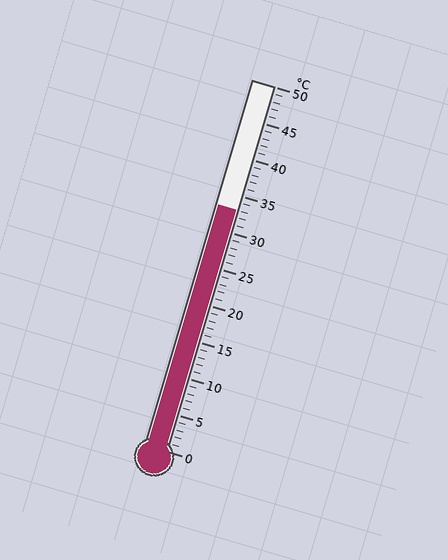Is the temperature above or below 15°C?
The temperature is above 15°C.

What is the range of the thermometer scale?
The thermometer scale ranges from 0°C to 50°C.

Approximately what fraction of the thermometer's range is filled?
The thermometer is filled to approximately 65% of its range.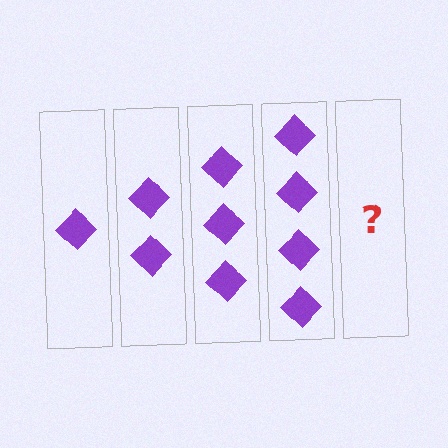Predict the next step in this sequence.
The next step is 5 diamonds.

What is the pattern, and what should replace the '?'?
The pattern is that each step adds one more diamond. The '?' should be 5 diamonds.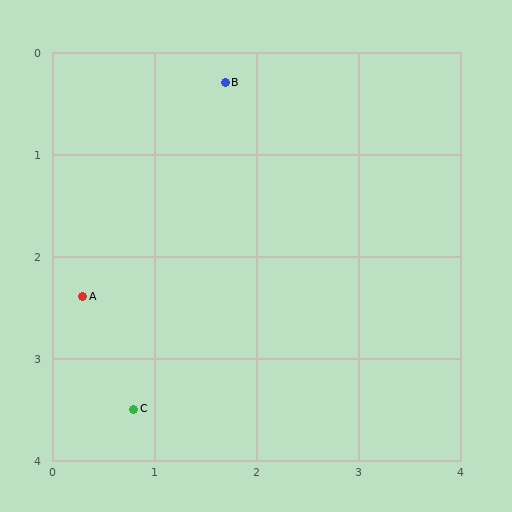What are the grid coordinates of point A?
Point A is at approximately (0.3, 2.4).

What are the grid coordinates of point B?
Point B is at approximately (1.7, 0.3).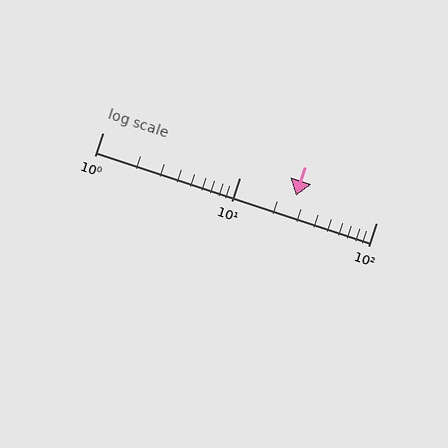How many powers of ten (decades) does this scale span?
The scale spans 2 decades, from 1 to 100.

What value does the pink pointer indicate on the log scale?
The pointer indicates approximately 26.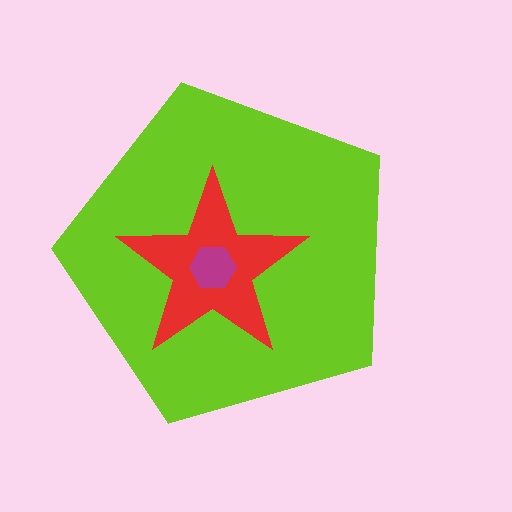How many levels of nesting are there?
3.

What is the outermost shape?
The lime pentagon.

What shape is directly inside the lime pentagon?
The red star.